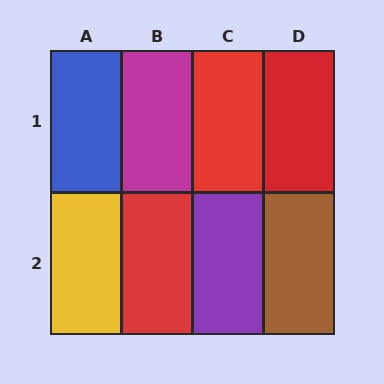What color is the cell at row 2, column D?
Brown.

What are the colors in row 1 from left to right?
Blue, magenta, red, red.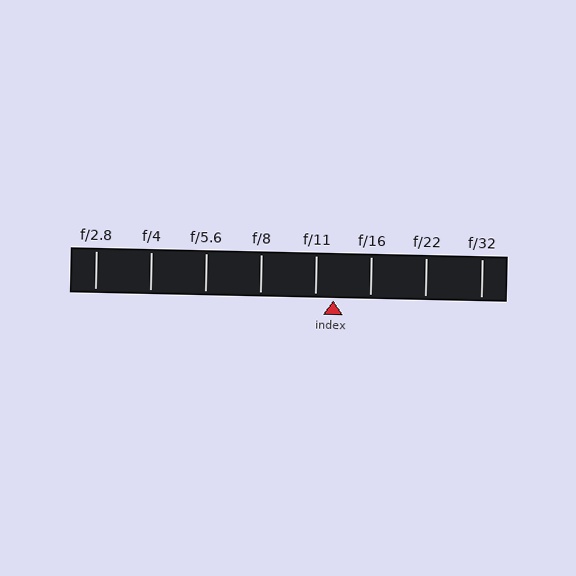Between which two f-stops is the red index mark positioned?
The index mark is between f/11 and f/16.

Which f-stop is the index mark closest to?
The index mark is closest to f/11.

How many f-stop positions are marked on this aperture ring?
There are 8 f-stop positions marked.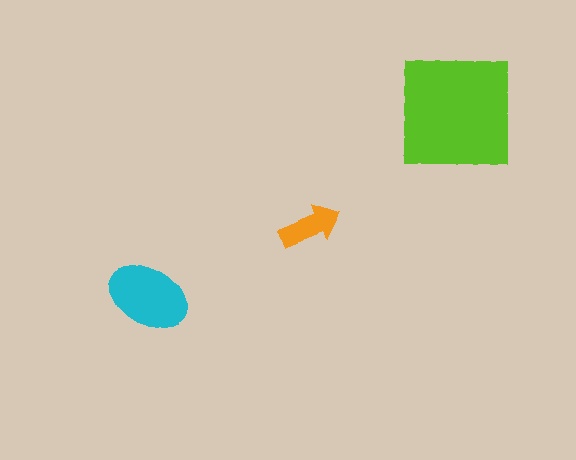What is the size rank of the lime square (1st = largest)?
1st.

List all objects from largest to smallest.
The lime square, the cyan ellipse, the orange arrow.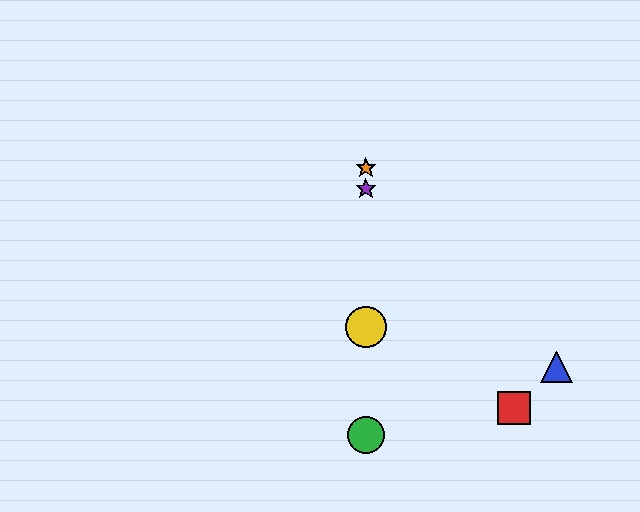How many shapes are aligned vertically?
4 shapes (the green circle, the yellow circle, the purple star, the orange star) are aligned vertically.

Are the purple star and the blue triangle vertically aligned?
No, the purple star is at x≈366 and the blue triangle is at x≈557.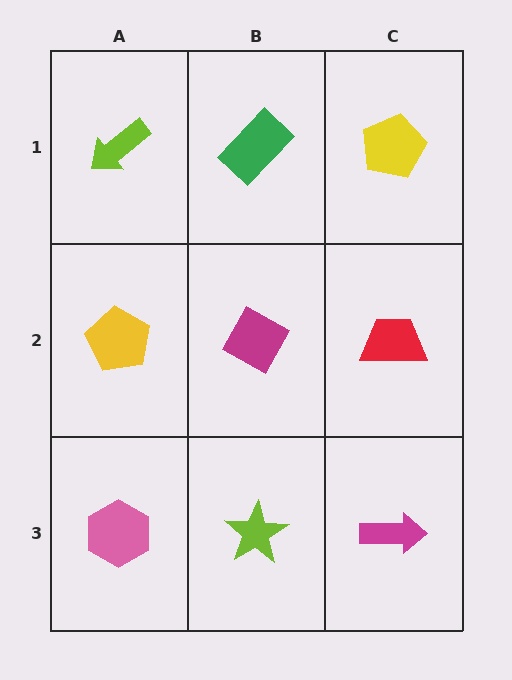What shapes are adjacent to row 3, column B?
A magenta diamond (row 2, column B), a pink hexagon (row 3, column A), a magenta arrow (row 3, column C).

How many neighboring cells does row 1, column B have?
3.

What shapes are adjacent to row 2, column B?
A green rectangle (row 1, column B), a lime star (row 3, column B), a yellow pentagon (row 2, column A), a red trapezoid (row 2, column C).